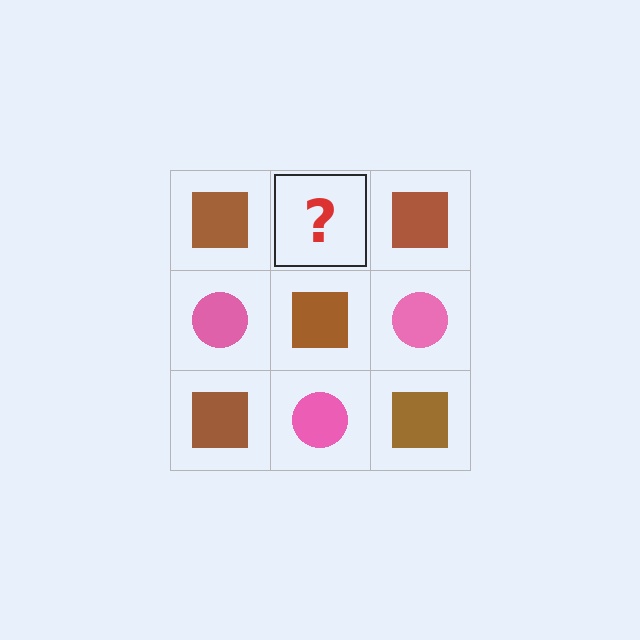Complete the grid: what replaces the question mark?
The question mark should be replaced with a pink circle.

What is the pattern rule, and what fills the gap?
The rule is that it alternates brown square and pink circle in a checkerboard pattern. The gap should be filled with a pink circle.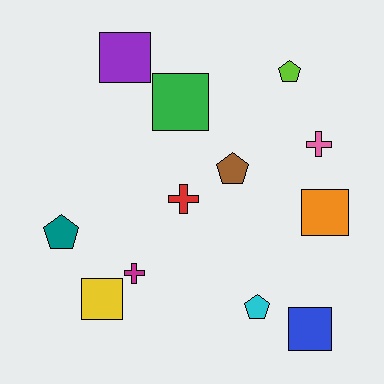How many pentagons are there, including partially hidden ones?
There are 4 pentagons.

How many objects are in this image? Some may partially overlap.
There are 12 objects.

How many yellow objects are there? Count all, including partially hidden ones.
There is 1 yellow object.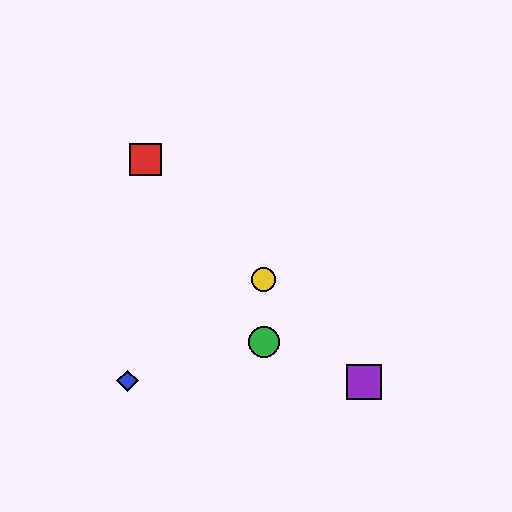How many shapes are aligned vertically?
2 shapes (the green circle, the yellow circle) are aligned vertically.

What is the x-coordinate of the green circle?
The green circle is at x≈264.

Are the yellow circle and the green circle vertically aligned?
Yes, both are at x≈264.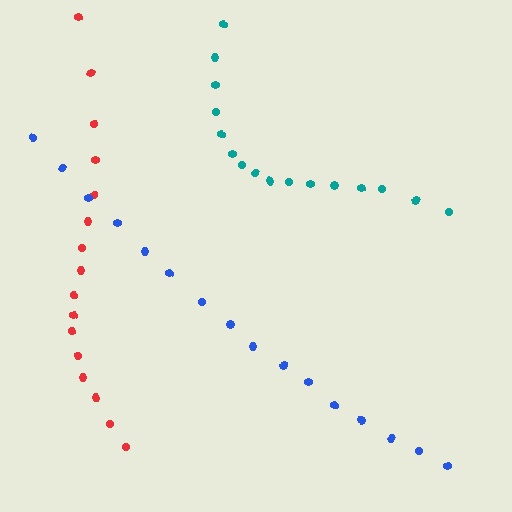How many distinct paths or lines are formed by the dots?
There are 3 distinct paths.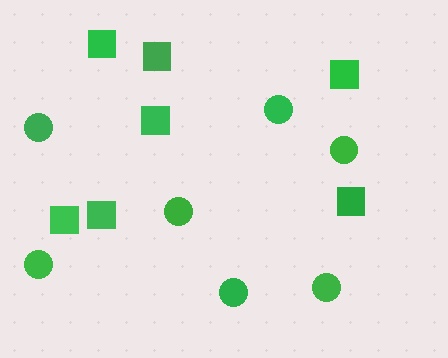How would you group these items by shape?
There are 2 groups: one group of circles (7) and one group of squares (7).